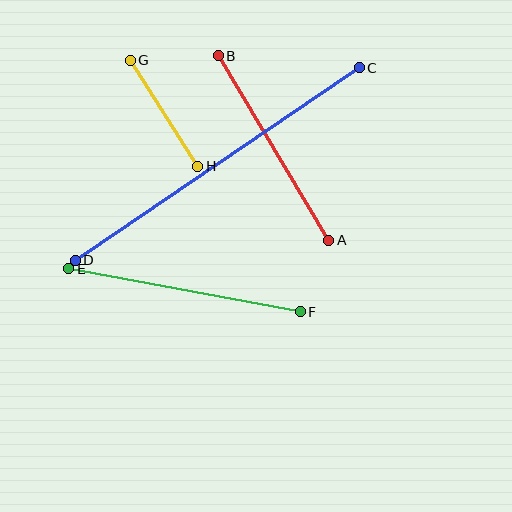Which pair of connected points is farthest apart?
Points C and D are farthest apart.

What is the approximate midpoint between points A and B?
The midpoint is at approximately (274, 148) pixels.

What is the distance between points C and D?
The distance is approximately 343 pixels.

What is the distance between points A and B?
The distance is approximately 215 pixels.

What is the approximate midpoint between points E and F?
The midpoint is at approximately (184, 290) pixels.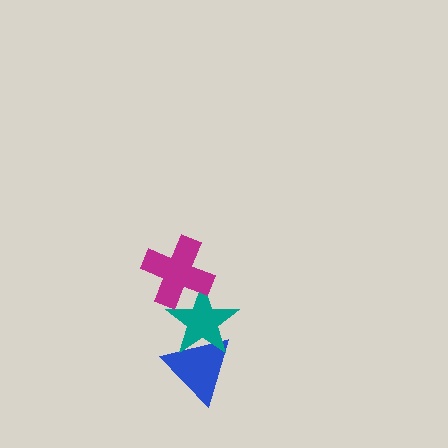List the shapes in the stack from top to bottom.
From top to bottom: the magenta cross, the teal star, the blue triangle.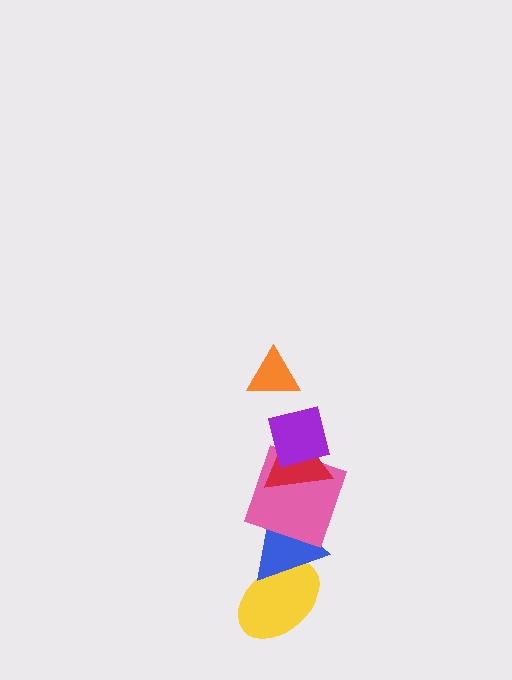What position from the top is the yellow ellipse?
The yellow ellipse is 6th from the top.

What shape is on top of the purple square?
The orange triangle is on top of the purple square.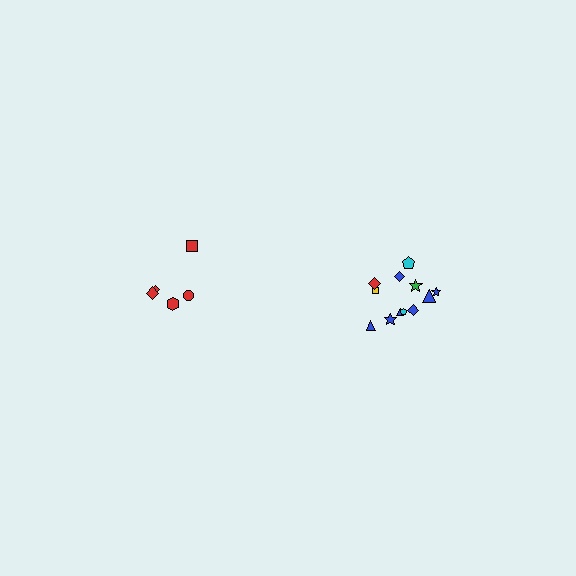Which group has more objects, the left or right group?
The right group.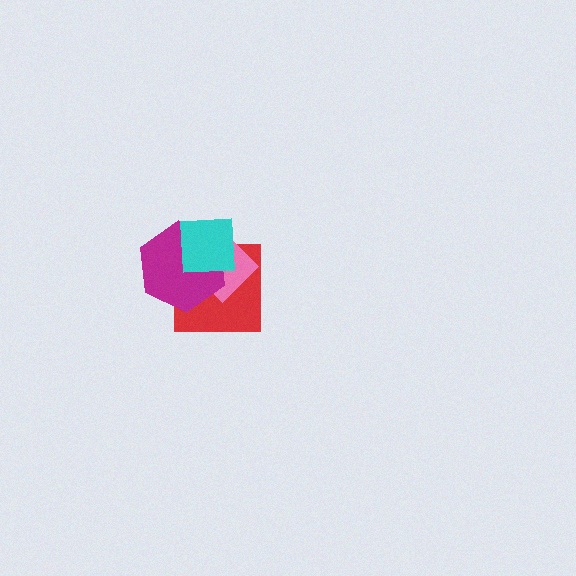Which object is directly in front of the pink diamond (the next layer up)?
The magenta hexagon is directly in front of the pink diamond.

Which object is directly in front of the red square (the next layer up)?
The pink diamond is directly in front of the red square.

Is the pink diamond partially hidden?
Yes, it is partially covered by another shape.